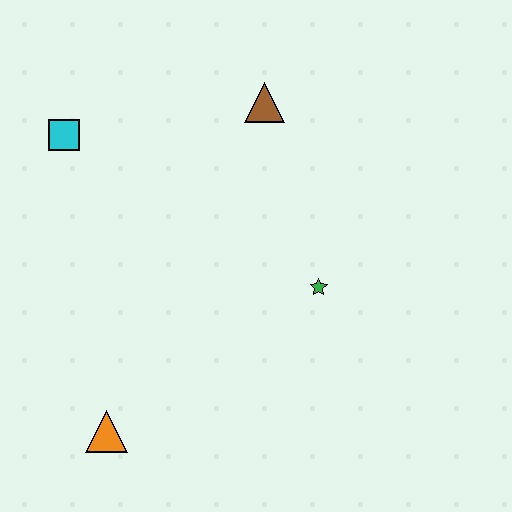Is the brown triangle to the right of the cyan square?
Yes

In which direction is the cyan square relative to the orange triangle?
The cyan square is above the orange triangle.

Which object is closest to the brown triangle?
The green star is closest to the brown triangle.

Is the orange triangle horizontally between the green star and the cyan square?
Yes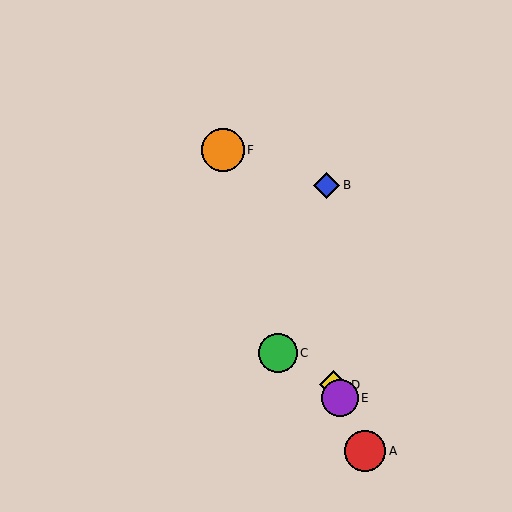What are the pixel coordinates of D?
Object D is at (334, 385).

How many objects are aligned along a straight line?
4 objects (A, D, E, F) are aligned along a straight line.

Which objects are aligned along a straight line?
Objects A, D, E, F are aligned along a straight line.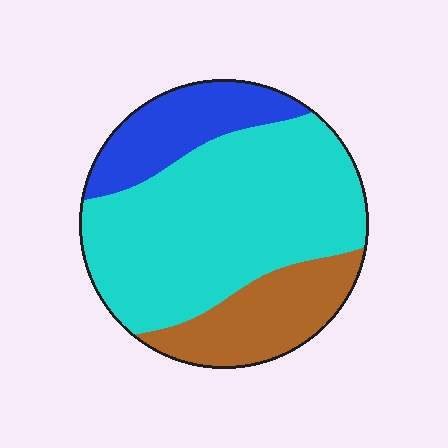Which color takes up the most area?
Cyan, at roughly 60%.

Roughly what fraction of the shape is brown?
Brown takes up about one fifth (1/5) of the shape.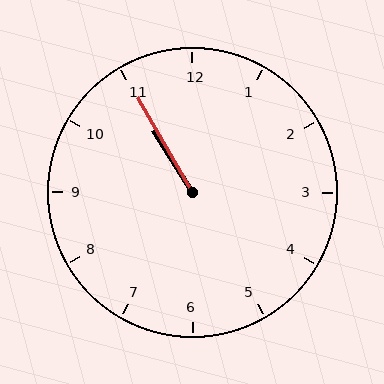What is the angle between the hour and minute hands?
Approximately 2 degrees.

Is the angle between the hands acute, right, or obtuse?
It is acute.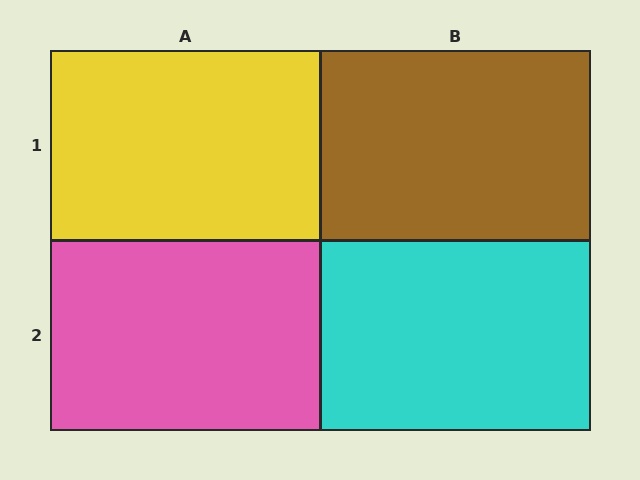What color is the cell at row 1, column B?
Brown.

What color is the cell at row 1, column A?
Yellow.